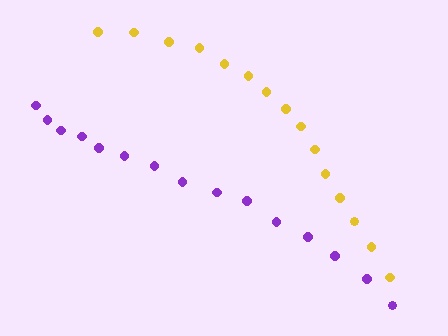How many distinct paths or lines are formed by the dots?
There are 2 distinct paths.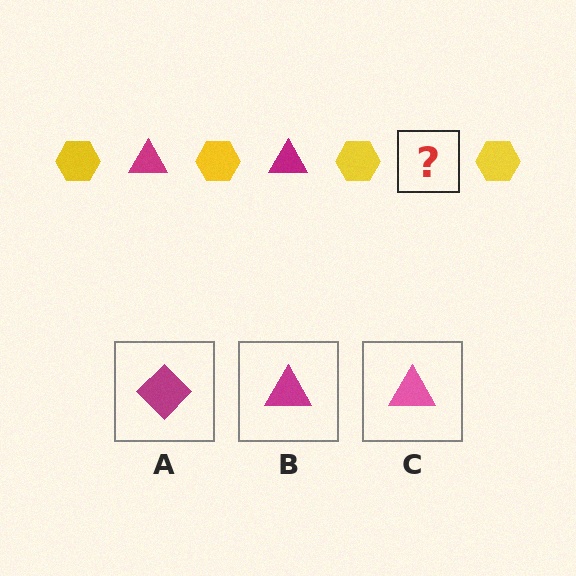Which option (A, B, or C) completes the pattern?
B.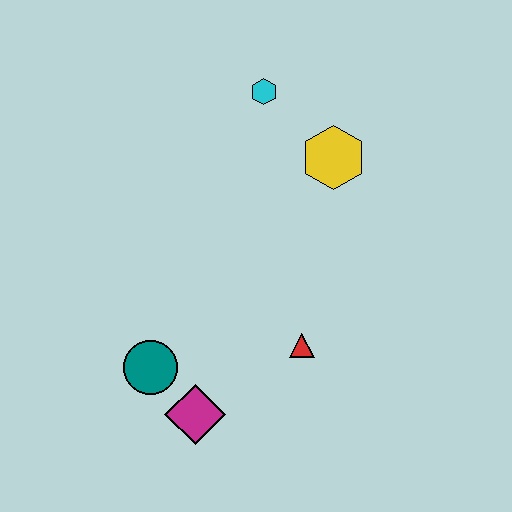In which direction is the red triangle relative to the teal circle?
The red triangle is to the right of the teal circle.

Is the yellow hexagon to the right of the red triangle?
Yes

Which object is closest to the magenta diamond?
The teal circle is closest to the magenta diamond.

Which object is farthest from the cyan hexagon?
The magenta diamond is farthest from the cyan hexagon.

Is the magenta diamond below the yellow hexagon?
Yes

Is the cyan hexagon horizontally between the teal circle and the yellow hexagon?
Yes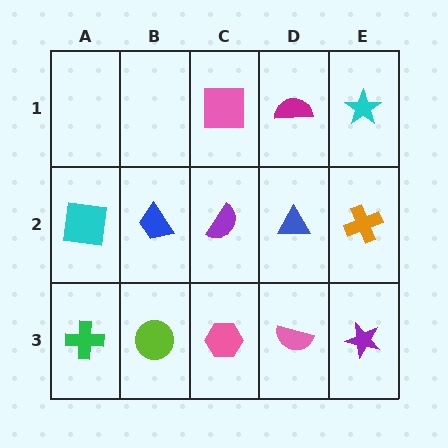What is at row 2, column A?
A cyan square.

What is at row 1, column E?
A cyan star.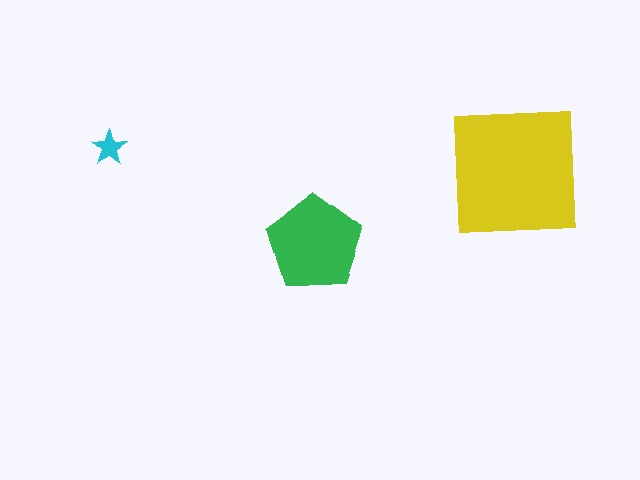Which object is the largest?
The yellow square.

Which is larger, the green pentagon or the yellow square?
The yellow square.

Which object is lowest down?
The green pentagon is bottommost.